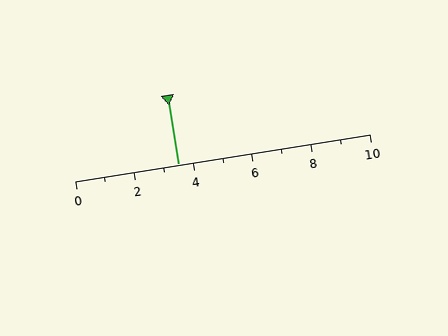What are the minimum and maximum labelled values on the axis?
The axis runs from 0 to 10.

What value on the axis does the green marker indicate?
The marker indicates approximately 3.5.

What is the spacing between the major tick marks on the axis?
The major ticks are spaced 2 apart.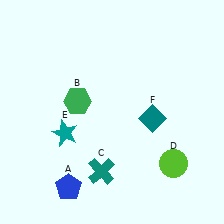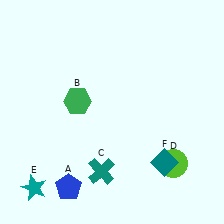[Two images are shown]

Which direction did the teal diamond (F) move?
The teal diamond (F) moved down.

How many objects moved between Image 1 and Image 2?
2 objects moved between the two images.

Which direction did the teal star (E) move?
The teal star (E) moved down.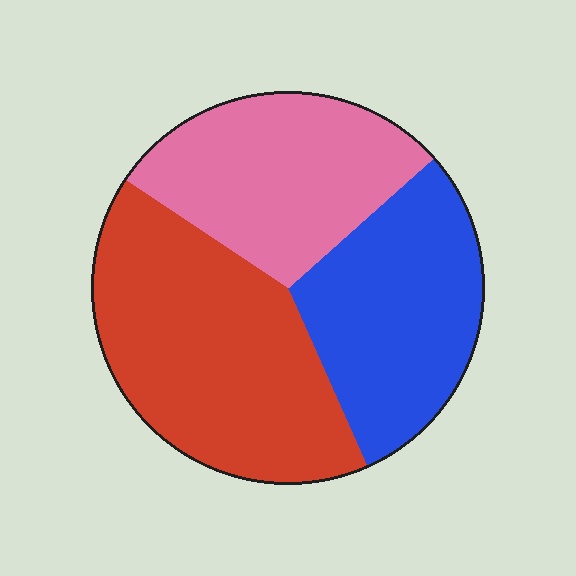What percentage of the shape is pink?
Pink takes up between a quarter and a half of the shape.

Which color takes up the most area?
Red, at roughly 40%.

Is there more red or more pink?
Red.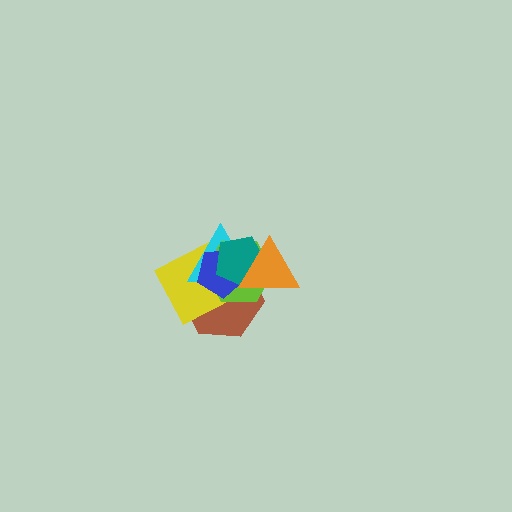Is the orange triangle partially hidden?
No, no other shape covers it.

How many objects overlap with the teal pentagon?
6 objects overlap with the teal pentagon.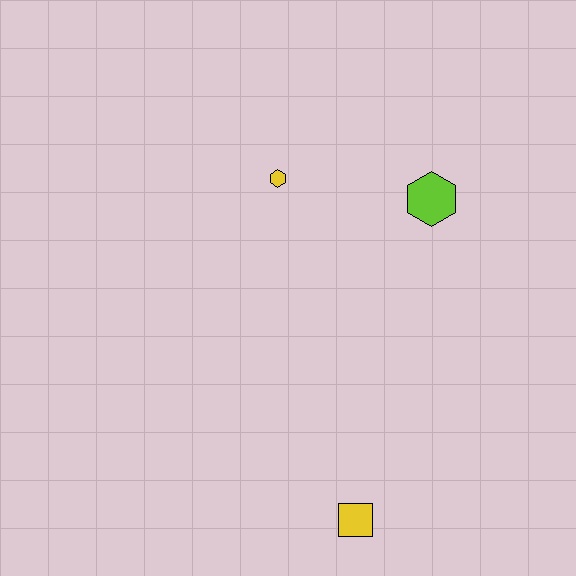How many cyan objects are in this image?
There are no cyan objects.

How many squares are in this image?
There is 1 square.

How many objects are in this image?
There are 3 objects.